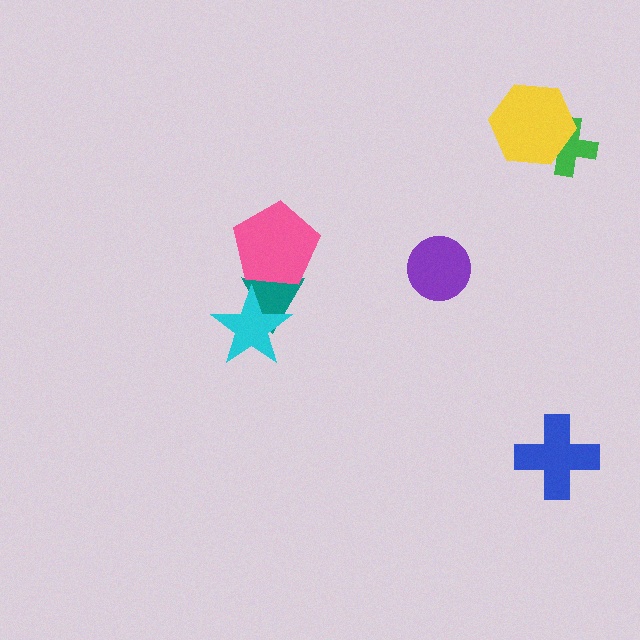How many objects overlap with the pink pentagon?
1 object overlaps with the pink pentagon.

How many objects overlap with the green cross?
1 object overlaps with the green cross.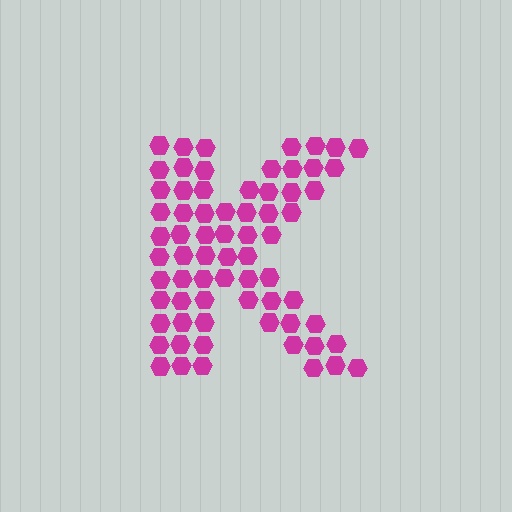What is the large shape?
The large shape is the letter K.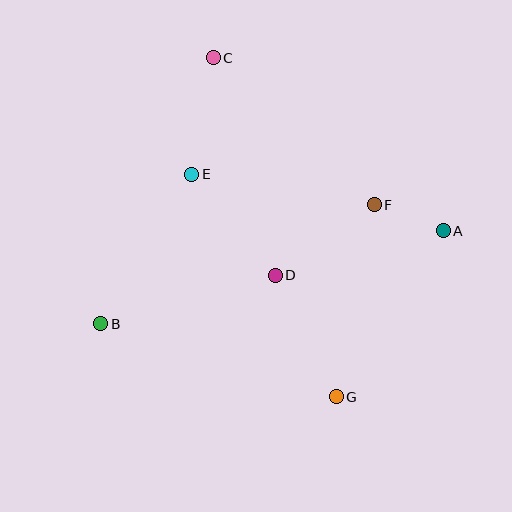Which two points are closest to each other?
Points A and F are closest to each other.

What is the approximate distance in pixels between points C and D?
The distance between C and D is approximately 226 pixels.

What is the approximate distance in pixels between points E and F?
The distance between E and F is approximately 185 pixels.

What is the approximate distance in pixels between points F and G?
The distance between F and G is approximately 196 pixels.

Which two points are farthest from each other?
Points C and G are farthest from each other.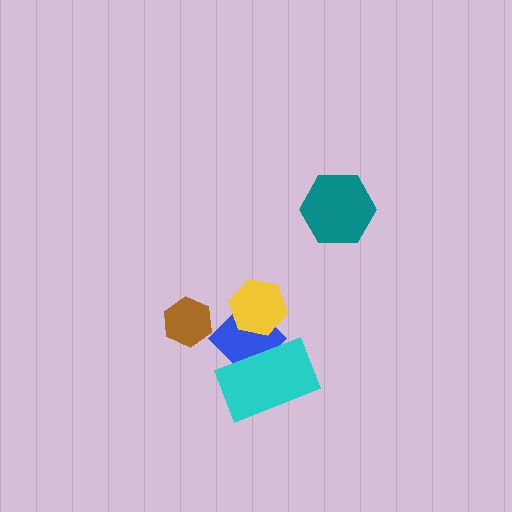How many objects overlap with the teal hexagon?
0 objects overlap with the teal hexagon.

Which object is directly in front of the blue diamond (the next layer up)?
The yellow hexagon is directly in front of the blue diamond.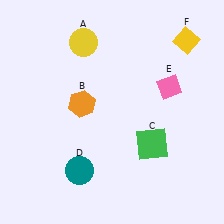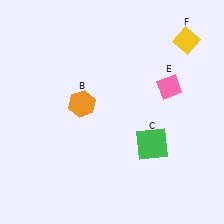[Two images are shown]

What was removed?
The teal circle (D), the yellow circle (A) were removed in Image 2.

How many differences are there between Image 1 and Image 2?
There are 2 differences between the two images.